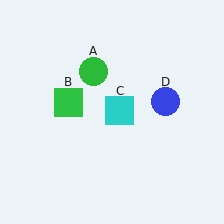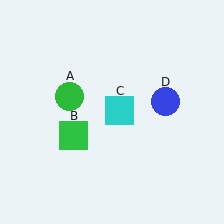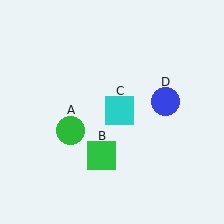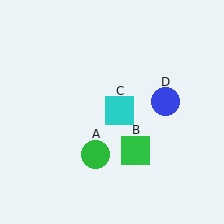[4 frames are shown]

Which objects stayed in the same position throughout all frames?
Cyan square (object C) and blue circle (object D) remained stationary.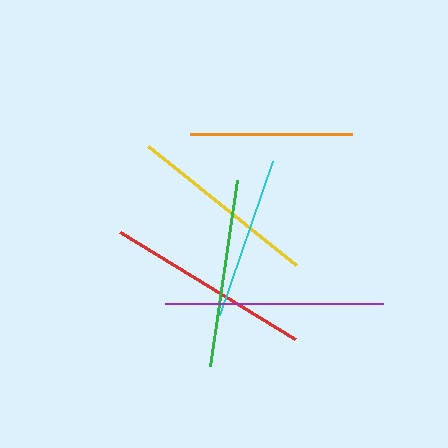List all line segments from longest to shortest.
From longest to shortest: purple, red, yellow, green, cyan, orange.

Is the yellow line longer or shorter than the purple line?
The purple line is longer than the yellow line.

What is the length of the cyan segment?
The cyan segment is approximately 163 pixels long.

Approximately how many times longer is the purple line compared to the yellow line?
The purple line is approximately 1.1 times the length of the yellow line.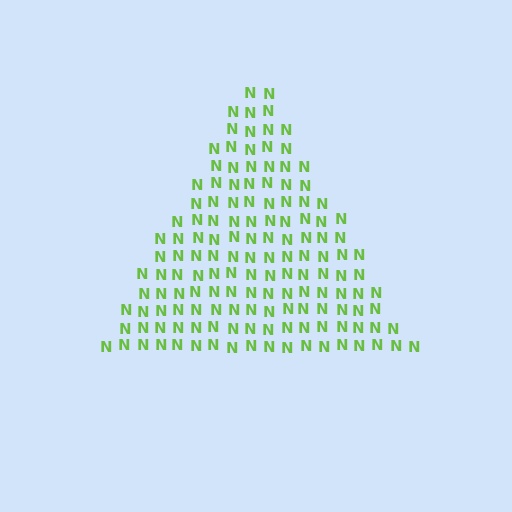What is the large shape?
The large shape is a triangle.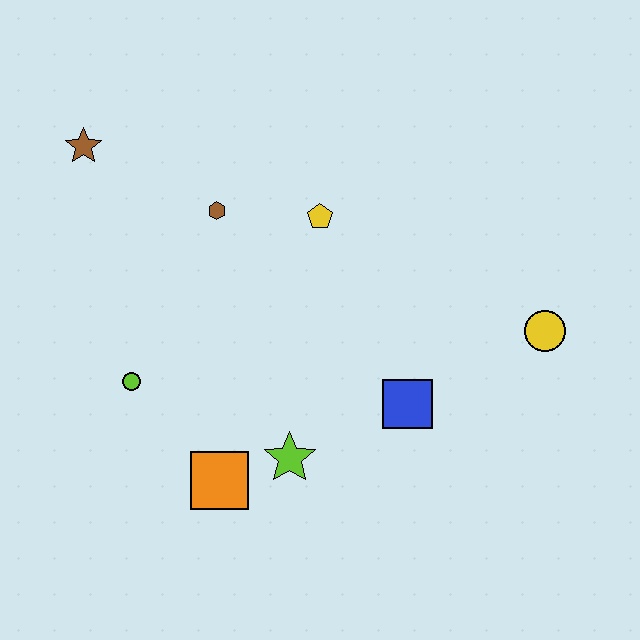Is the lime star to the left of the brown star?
No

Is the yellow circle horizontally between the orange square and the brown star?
No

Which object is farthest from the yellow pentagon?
The orange square is farthest from the yellow pentagon.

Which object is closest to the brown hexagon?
The yellow pentagon is closest to the brown hexagon.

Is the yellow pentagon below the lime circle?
No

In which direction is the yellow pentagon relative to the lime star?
The yellow pentagon is above the lime star.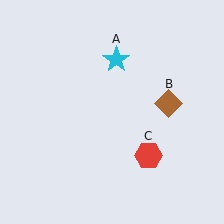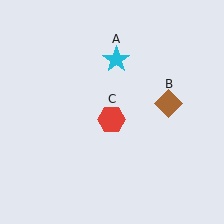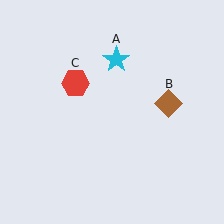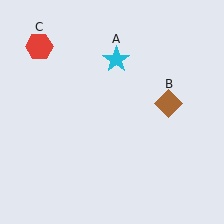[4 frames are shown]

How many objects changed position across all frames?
1 object changed position: red hexagon (object C).